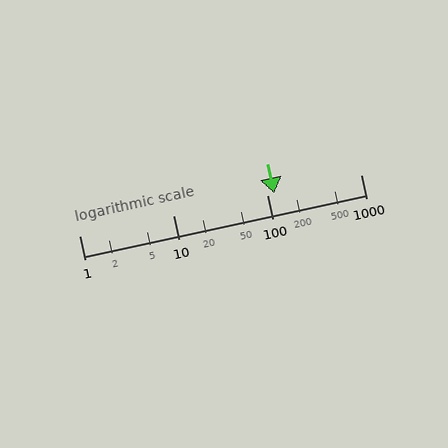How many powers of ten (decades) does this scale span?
The scale spans 3 decades, from 1 to 1000.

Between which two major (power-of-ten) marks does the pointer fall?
The pointer is between 100 and 1000.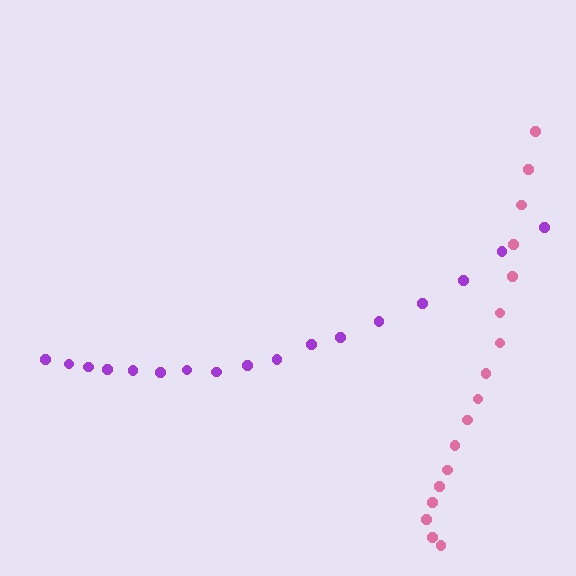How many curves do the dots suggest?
There are 2 distinct paths.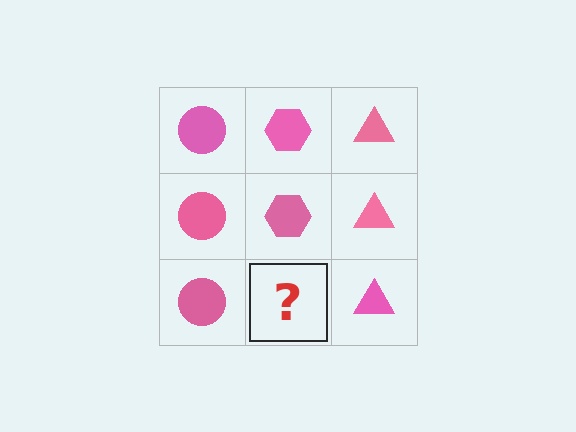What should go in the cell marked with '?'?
The missing cell should contain a pink hexagon.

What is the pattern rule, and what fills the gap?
The rule is that each column has a consistent shape. The gap should be filled with a pink hexagon.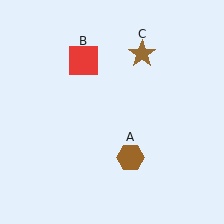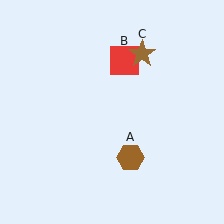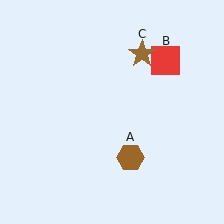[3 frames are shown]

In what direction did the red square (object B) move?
The red square (object B) moved right.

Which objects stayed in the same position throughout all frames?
Brown hexagon (object A) and brown star (object C) remained stationary.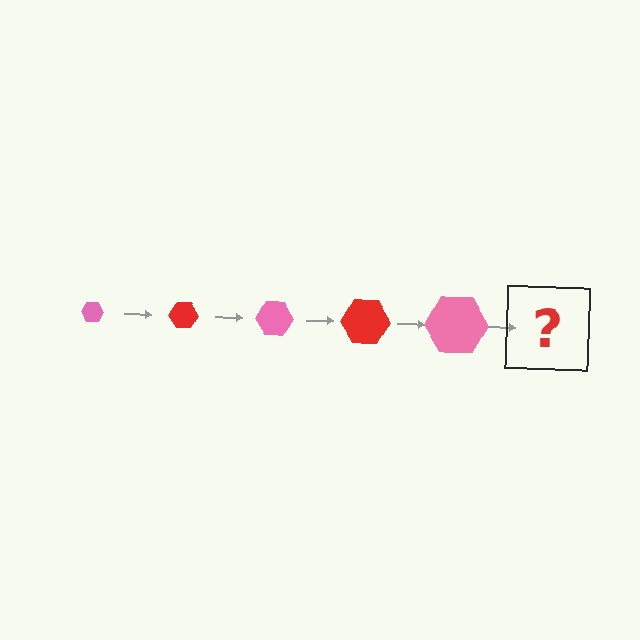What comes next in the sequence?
The next element should be a red hexagon, larger than the previous one.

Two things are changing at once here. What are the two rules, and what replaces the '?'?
The two rules are that the hexagon grows larger each step and the color cycles through pink and red. The '?' should be a red hexagon, larger than the previous one.